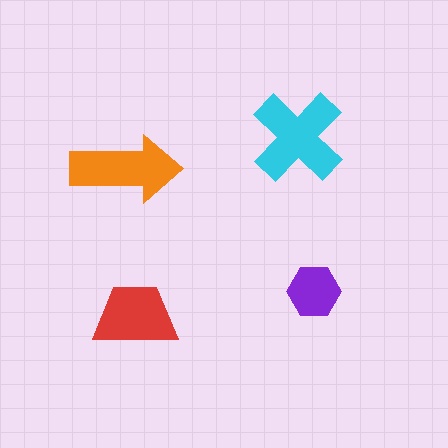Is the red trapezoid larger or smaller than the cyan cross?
Smaller.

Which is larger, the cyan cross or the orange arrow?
The cyan cross.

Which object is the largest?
The cyan cross.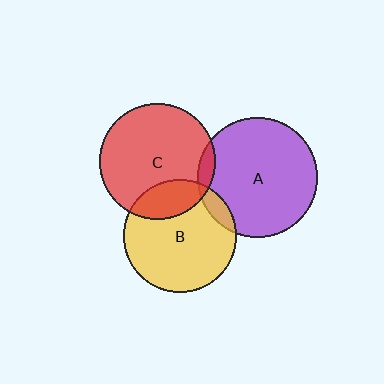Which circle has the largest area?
Circle A (purple).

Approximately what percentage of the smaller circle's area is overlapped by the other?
Approximately 20%.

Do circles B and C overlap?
Yes.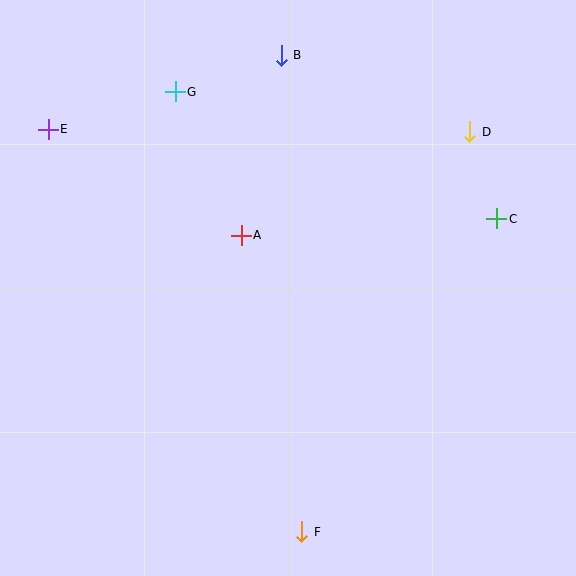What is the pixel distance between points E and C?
The distance between E and C is 457 pixels.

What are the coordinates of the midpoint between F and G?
The midpoint between F and G is at (238, 312).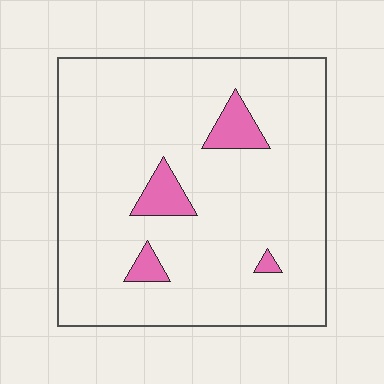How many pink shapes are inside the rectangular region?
4.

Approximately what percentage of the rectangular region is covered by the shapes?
Approximately 10%.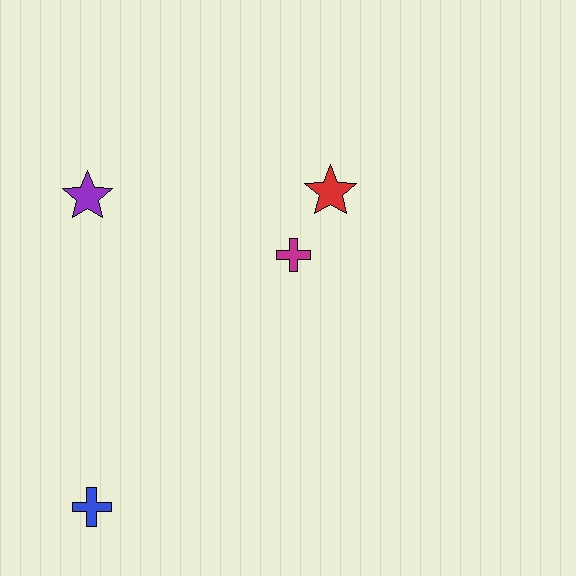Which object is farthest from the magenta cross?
The blue cross is farthest from the magenta cross.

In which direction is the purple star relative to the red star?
The purple star is to the left of the red star.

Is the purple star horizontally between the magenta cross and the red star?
No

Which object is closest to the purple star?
The magenta cross is closest to the purple star.